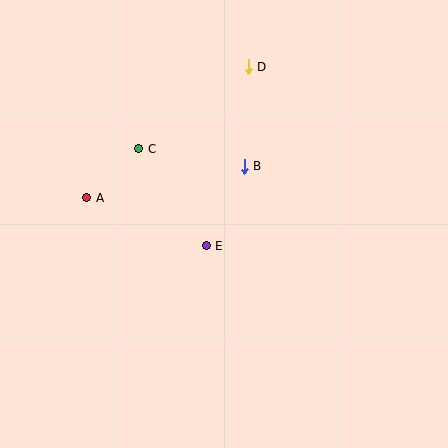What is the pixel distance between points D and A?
The distance between D and A is 208 pixels.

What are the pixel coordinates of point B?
Point B is at (244, 166).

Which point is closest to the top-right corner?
Point D is closest to the top-right corner.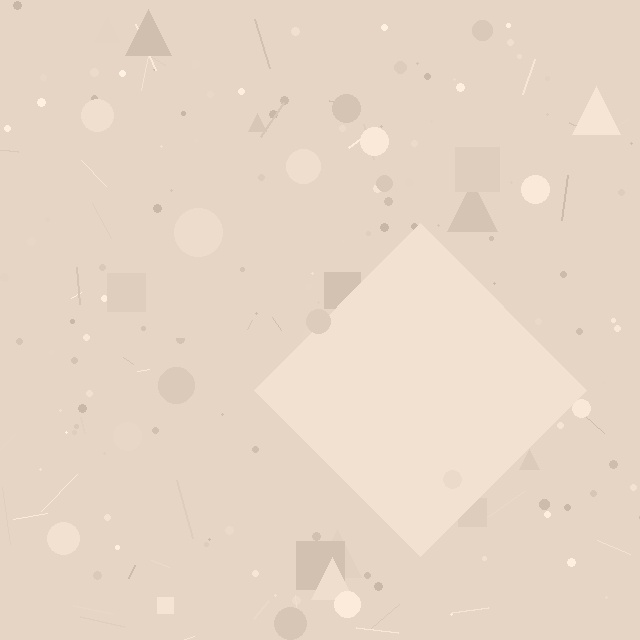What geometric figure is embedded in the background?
A diamond is embedded in the background.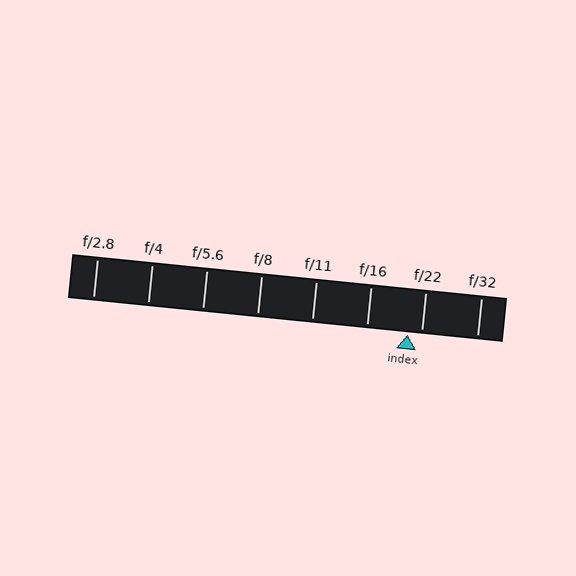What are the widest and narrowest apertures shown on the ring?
The widest aperture shown is f/2.8 and the narrowest is f/32.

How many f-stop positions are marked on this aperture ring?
There are 8 f-stop positions marked.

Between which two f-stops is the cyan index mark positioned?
The index mark is between f/16 and f/22.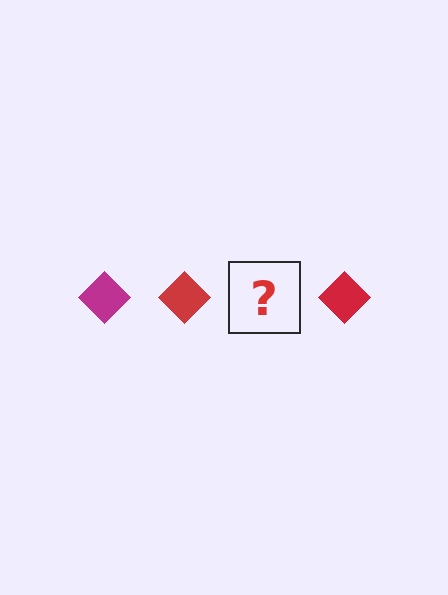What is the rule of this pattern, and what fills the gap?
The rule is that the pattern cycles through magenta, red diamonds. The gap should be filled with a magenta diamond.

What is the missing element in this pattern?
The missing element is a magenta diamond.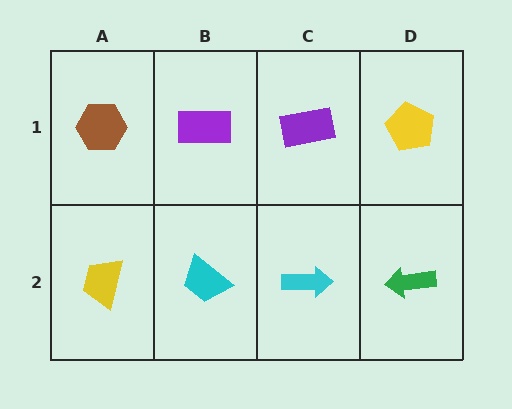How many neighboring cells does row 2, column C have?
3.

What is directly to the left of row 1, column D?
A purple rectangle.